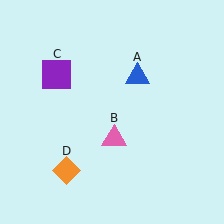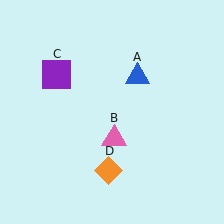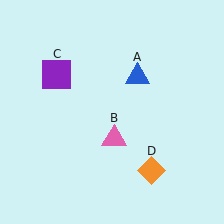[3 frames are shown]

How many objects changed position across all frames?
1 object changed position: orange diamond (object D).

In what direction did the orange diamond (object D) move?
The orange diamond (object D) moved right.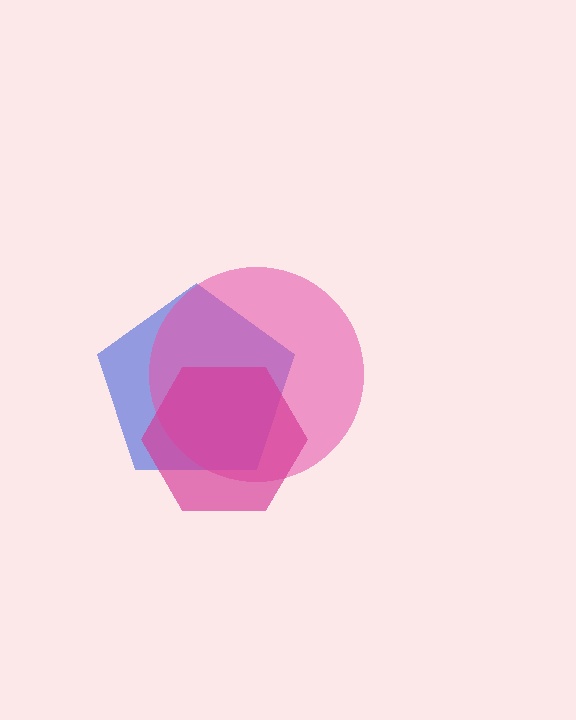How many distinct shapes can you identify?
There are 3 distinct shapes: a blue pentagon, a pink circle, a magenta hexagon.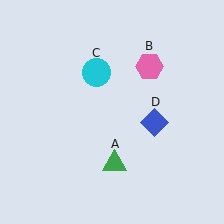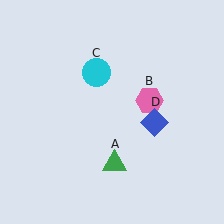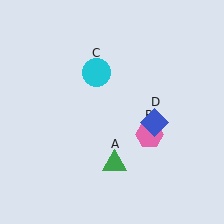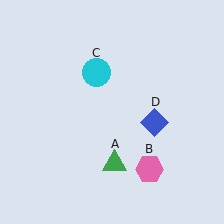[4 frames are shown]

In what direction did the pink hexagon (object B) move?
The pink hexagon (object B) moved down.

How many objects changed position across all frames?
1 object changed position: pink hexagon (object B).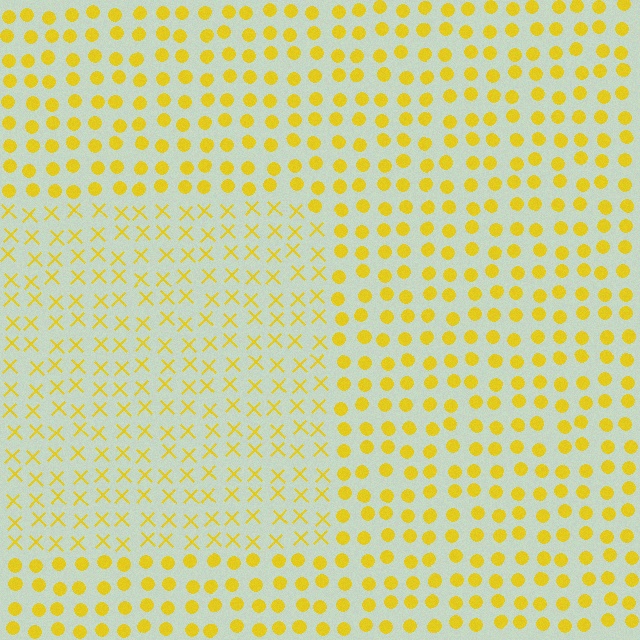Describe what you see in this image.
The image is filled with small yellow elements arranged in a uniform grid. A rectangle-shaped region contains X marks, while the surrounding area contains circles. The boundary is defined purely by the change in element shape.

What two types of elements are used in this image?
The image uses X marks inside the rectangle region and circles outside it.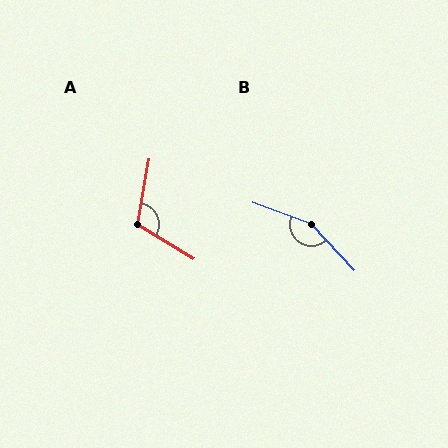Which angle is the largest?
B, at approximately 153 degrees.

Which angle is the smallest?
A, at approximately 111 degrees.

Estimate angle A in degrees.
Approximately 111 degrees.